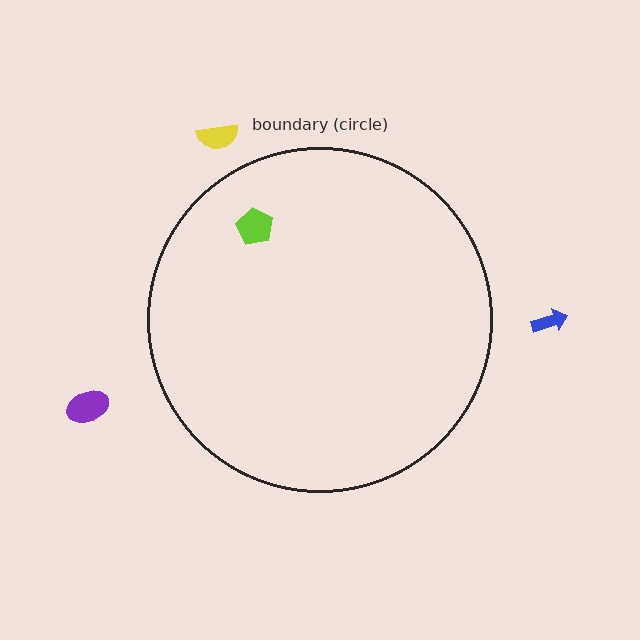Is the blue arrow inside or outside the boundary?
Outside.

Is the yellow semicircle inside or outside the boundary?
Outside.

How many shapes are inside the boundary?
1 inside, 3 outside.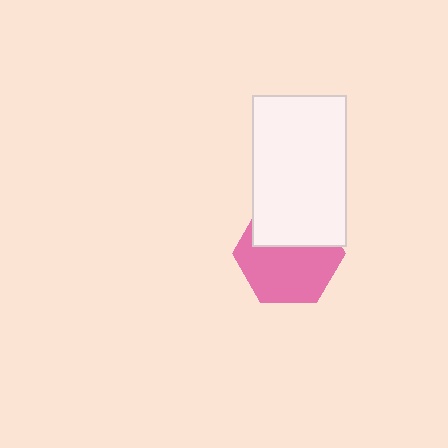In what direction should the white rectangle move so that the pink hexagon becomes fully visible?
The white rectangle should move up. That is the shortest direction to clear the overlap and leave the pink hexagon fully visible.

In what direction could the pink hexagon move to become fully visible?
The pink hexagon could move down. That would shift it out from behind the white rectangle entirely.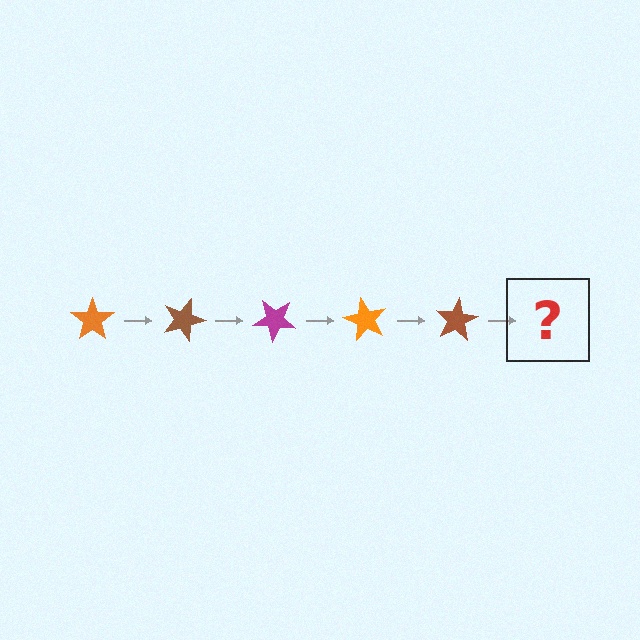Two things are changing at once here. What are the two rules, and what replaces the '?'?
The two rules are that it rotates 20 degrees each step and the color cycles through orange, brown, and magenta. The '?' should be a magenta star, rotated 100 degrees from the start.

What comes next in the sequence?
The next element should be a magenta star, rotated 100 degrees from the start.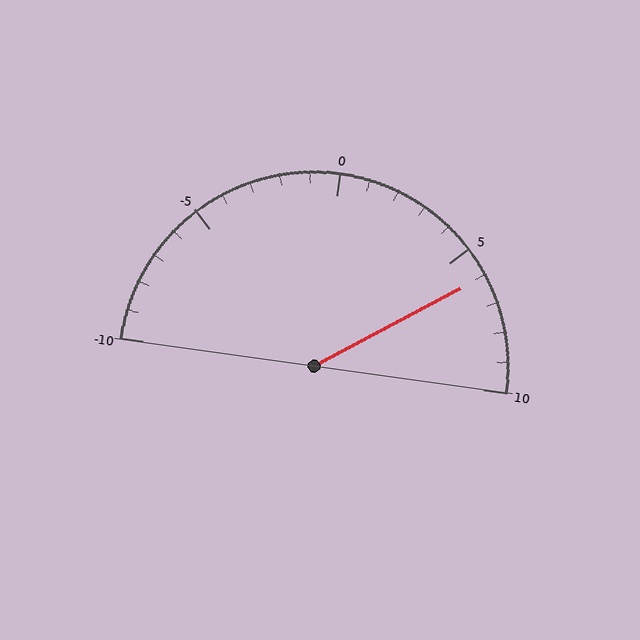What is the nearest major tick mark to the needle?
The nearest major tick mark is 5.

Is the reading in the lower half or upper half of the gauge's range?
The reading is in the upper half of the range (-10 to 10).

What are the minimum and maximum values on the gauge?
The gauge ranges from -10 to 10.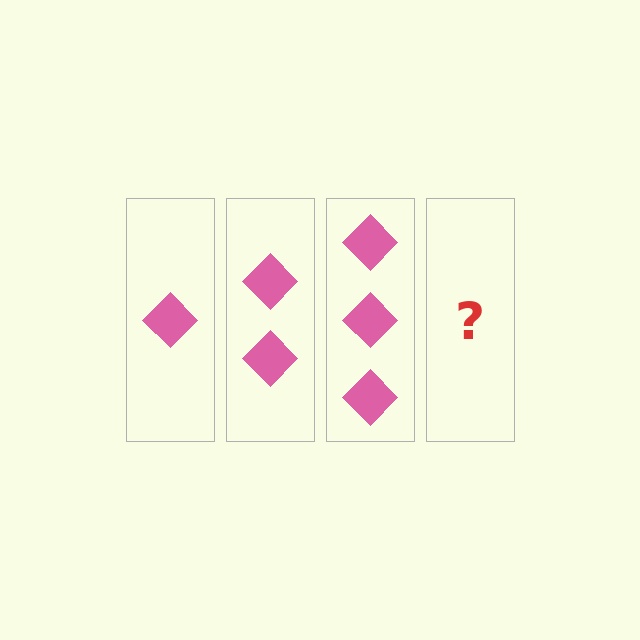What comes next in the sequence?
The next element should be 4 diamonds.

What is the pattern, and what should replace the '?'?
The pattern is that each step adds one more diamond. The '?' should be 4 diamonds.